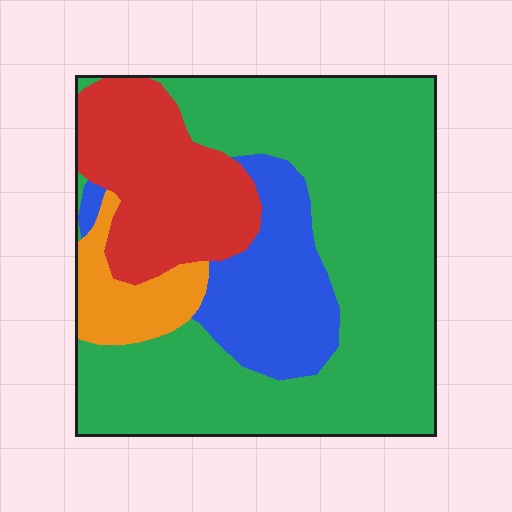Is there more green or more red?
Green.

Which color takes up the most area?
Green, at roughly 55%.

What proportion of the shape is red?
Red covers roughly 20% of the shape.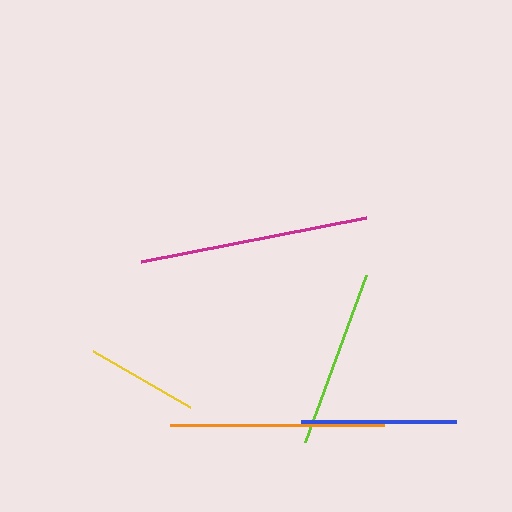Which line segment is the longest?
The magenta line is the longest at approximately 229 pixels.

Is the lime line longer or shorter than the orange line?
The orange line is longer than the lime line.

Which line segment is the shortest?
The yellow line is the shortest at approximately 111 pixels.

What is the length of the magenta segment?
The magenta segment is approximately 229 pixels long.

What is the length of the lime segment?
The lime segment is approximately 178 pixels long.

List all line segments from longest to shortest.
From longest to shortest: magenta, orange, lime, blue, yellow.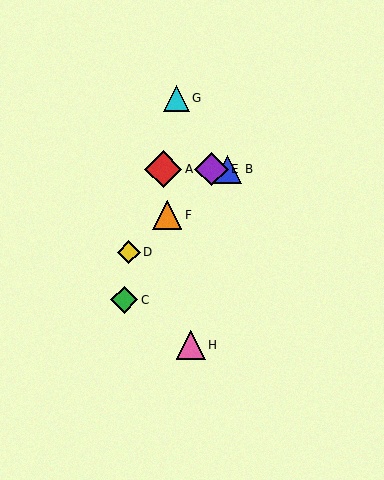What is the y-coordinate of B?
Object B is at y≈169.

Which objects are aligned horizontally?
Objects A, B, E are aligned horizontally.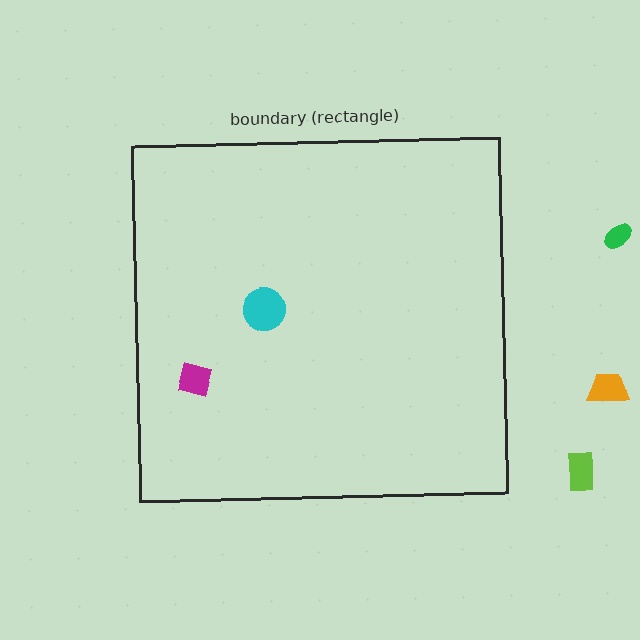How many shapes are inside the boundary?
2 inside, 3 outside.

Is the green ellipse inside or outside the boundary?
Outside.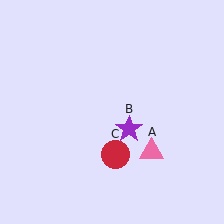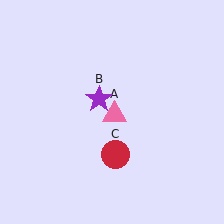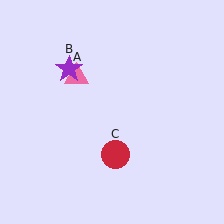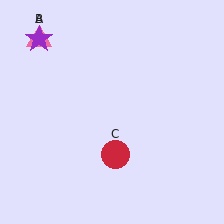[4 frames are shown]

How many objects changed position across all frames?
2 objects changed position: pink triangle (object A), purple star (object B).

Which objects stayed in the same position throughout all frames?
Red circle (object C) remained stationary.